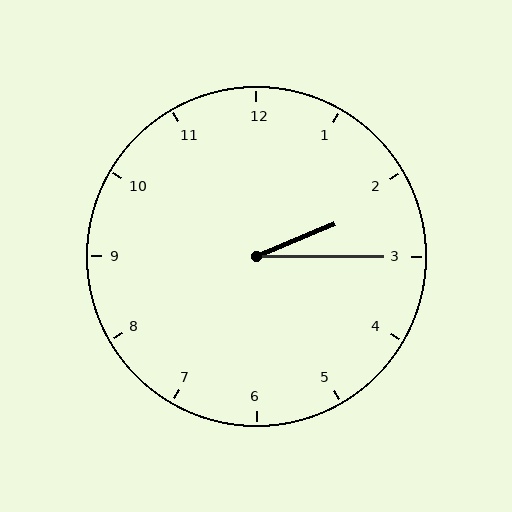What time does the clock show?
2:15.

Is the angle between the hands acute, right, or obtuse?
It is acute.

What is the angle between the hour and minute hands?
Approximately 22 degrees.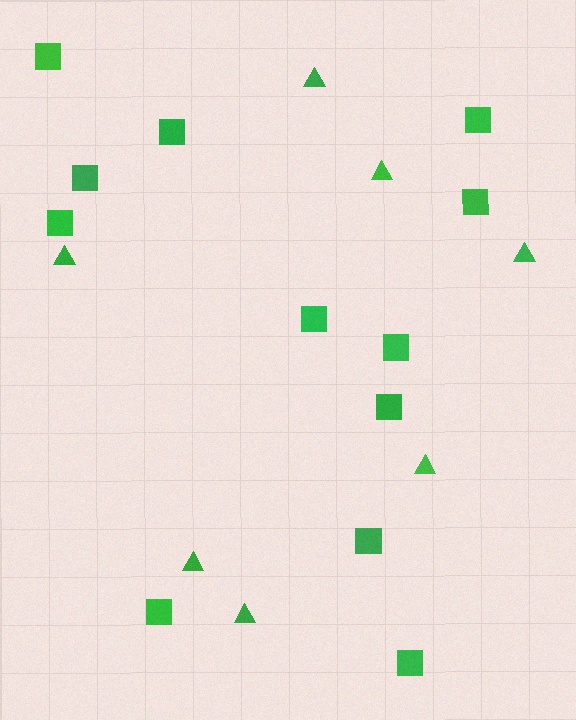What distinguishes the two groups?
There are 2 groups: one group of squares (12) and one group of triangles (7).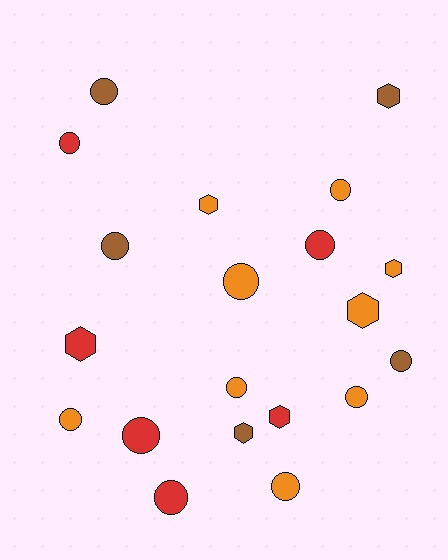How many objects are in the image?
There are 20 objects.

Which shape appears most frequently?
Circle, with 13 objects.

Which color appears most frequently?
Orange, with 9 objects.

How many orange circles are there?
There are 6 orange circles.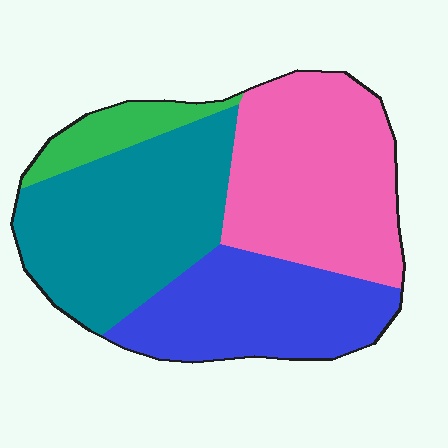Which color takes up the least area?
Green, at roughly 10%.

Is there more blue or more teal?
Teal.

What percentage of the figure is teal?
Teal covers about 35% of the figure.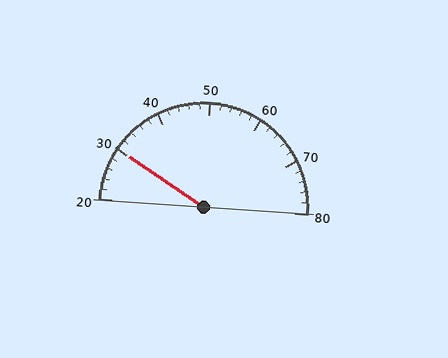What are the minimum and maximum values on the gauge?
The gauge ranges from 20 to 80.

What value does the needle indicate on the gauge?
The needle indicates approximately 30.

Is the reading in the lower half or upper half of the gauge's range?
The reading is in the lower half of the range (20 to 80).